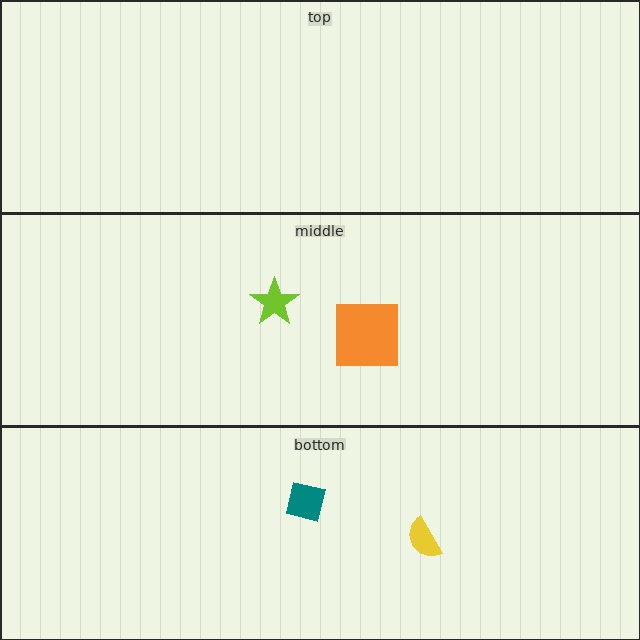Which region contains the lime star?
The middle region.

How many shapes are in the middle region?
2.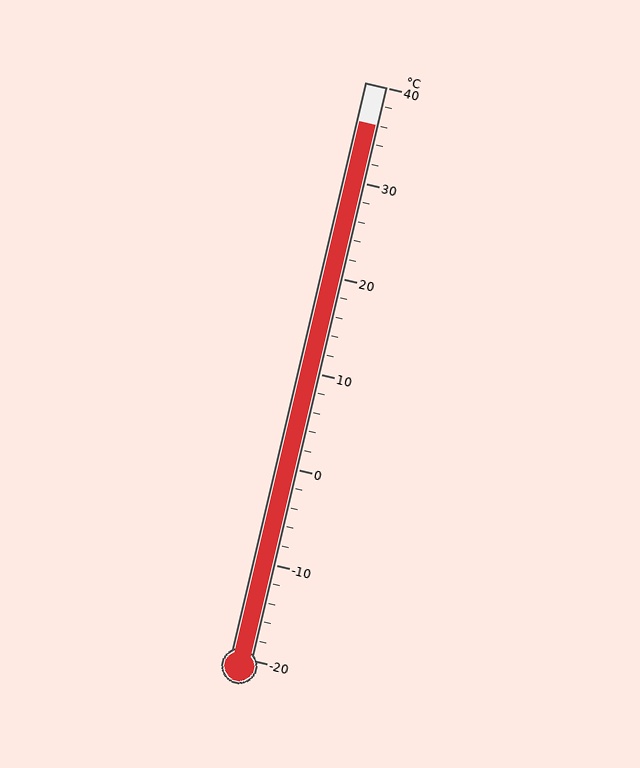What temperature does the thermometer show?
The thermometer shows approximately 36°C.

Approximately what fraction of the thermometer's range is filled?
The thermometer is filled to approximately 95% of its range.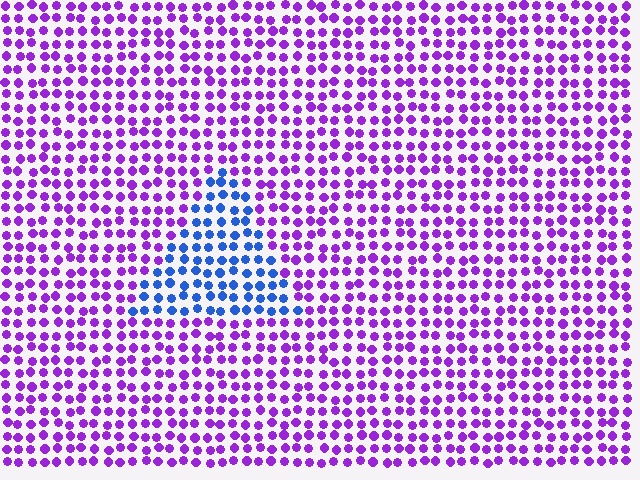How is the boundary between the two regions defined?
The boundary is defined purely by a slight shift in hue (about 59 degrees). Spacing, size, and orientation are identical on both sides.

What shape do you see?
I see a triangle.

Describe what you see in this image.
The image is filled with small purple elements in a uniform arrangement. A triangle-shaped region is visible where the elements are tinted to a slightly different hue, forming a subtle color boundary.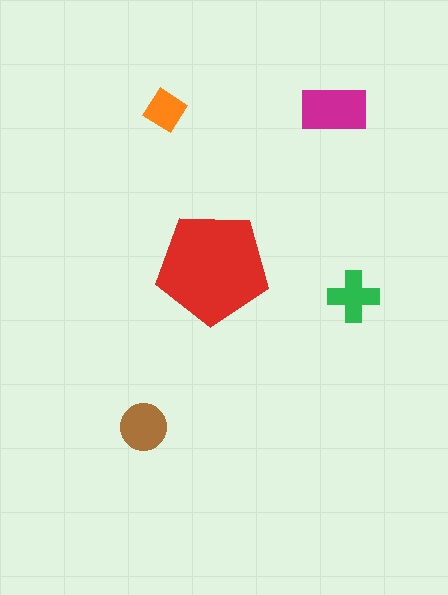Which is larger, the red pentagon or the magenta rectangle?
The red pentagon.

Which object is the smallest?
The orange diamond.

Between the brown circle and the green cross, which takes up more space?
The brown circle.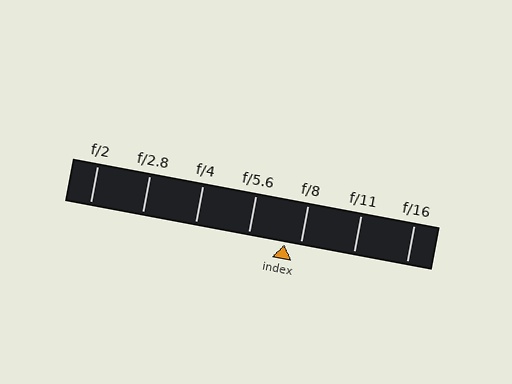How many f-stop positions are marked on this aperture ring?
There are 7 f-stop positions marked.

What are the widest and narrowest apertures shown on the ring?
The widest aperture shown is f/2 and the narrowest is f/16.